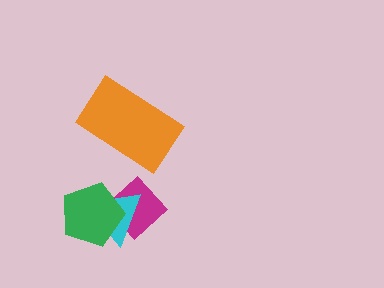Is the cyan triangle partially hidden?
Yes, it is partially covered by another shape.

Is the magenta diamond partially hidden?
Yes, it is partially covered by another shape.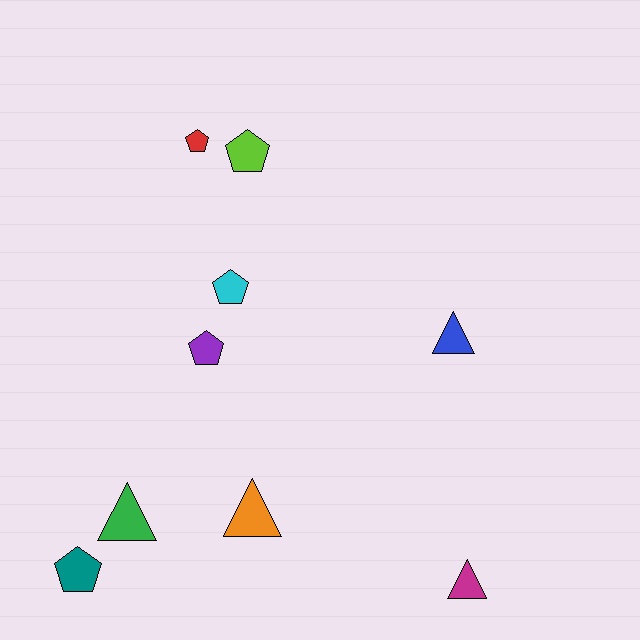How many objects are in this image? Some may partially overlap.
There are 9 objects.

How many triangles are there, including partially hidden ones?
There are 4 triangles.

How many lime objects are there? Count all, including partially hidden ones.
There is 1 lime object.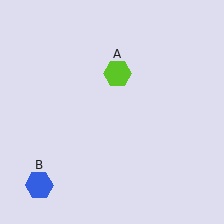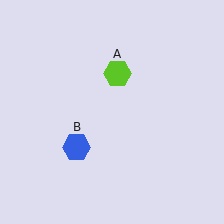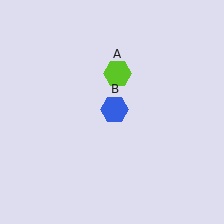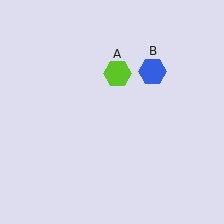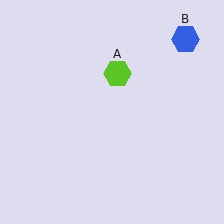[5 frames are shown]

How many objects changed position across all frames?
1 object changed position: blue hexagon (object B).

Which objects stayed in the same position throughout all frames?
Lime hexagon (object A) remained stationary.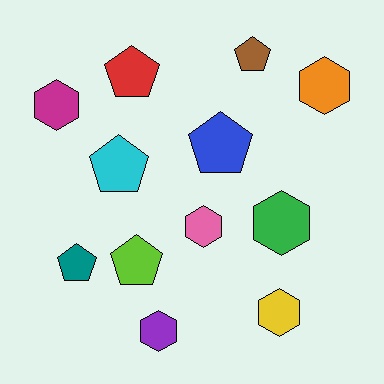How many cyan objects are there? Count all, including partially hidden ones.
There is 1 cyan object.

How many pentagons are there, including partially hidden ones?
There are 6 pentagons.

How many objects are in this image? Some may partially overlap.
There are 12 objects.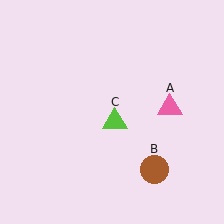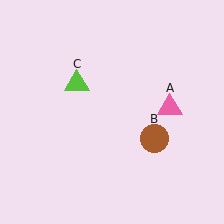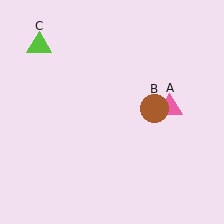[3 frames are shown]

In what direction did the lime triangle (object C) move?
The lime triangle (object C) moved up and to the left.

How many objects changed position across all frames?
2 objects changed position: brown circle (object B), lime triangle (object C).